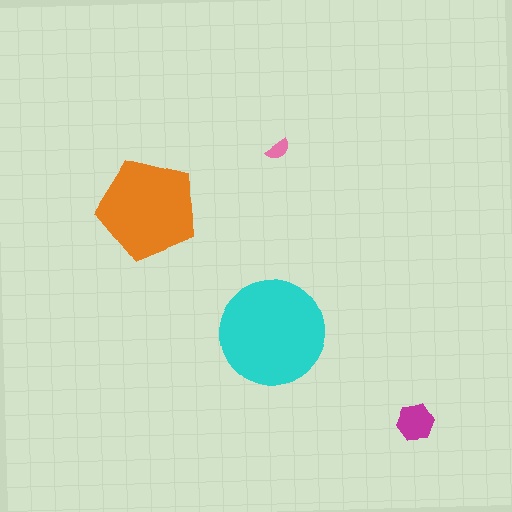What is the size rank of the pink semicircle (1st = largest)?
4th.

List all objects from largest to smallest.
The cyan circle, the orange pentagon, the magenta hexagon, the pink semicircle.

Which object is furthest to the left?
The orange pentagon is leftmost.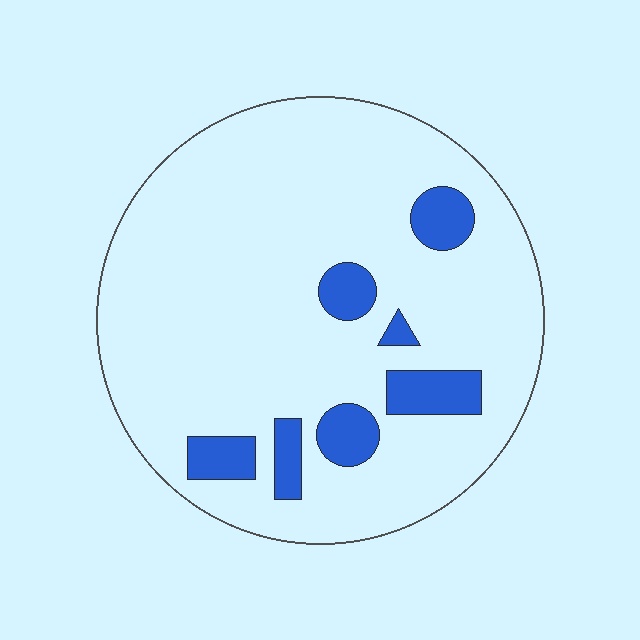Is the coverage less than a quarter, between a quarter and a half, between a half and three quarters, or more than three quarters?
Less than a quarter.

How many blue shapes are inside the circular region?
7.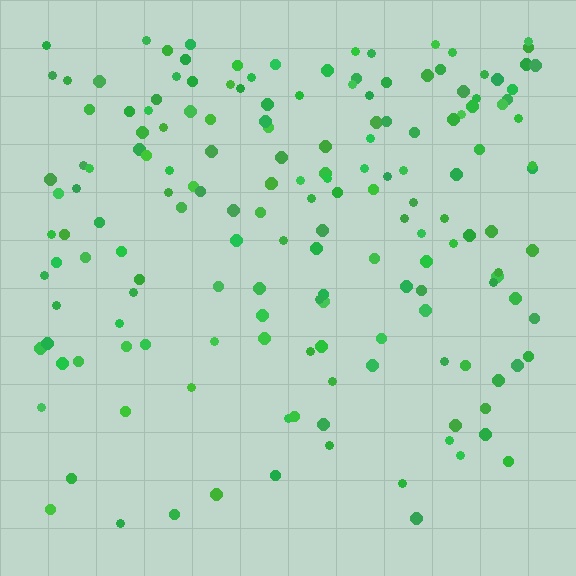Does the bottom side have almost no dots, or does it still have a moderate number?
Still a moderate number, just noticeably fewer than the top.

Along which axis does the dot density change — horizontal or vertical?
Vertical.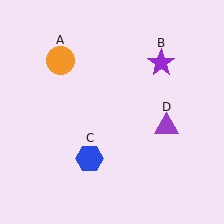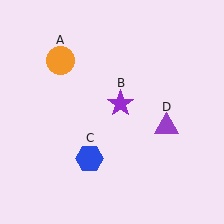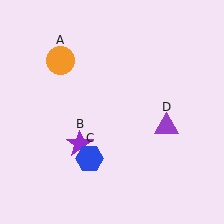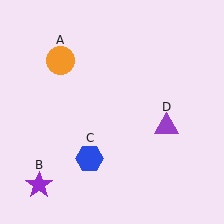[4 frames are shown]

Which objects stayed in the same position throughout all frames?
Orange circle (object A) and blue hexagon (object C) and purple triangle (object D) remained stationary.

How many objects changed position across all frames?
1 object changed position: purple star (object B).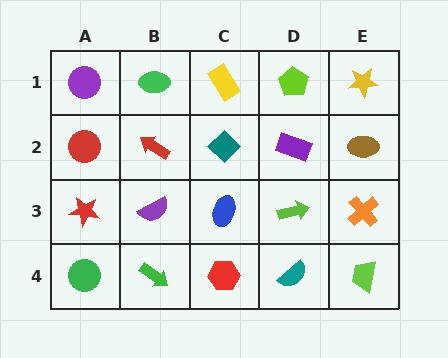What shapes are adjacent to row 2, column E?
A yellow star (row 1, column E), an orange cross (row 3, column E), a purple rectangle (row 2, column D).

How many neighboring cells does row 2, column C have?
4.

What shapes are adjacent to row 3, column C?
A teal diamond (row 2, column C), a red hexagon (row 4, column C), a purple semicircle (row 3, column B), a lime arrow (row 3, column D).